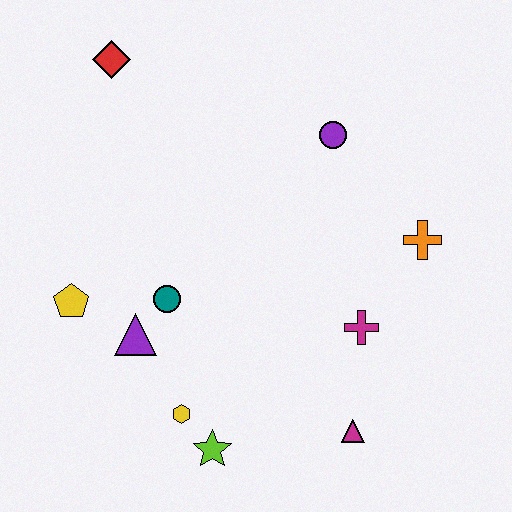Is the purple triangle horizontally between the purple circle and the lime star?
No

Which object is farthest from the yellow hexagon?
The red diamond is farthest from the yellow hexagon.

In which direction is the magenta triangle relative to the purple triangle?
The magenta triangle is to the right of the purple triangle.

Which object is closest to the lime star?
The yellow hexagon is closest to the lime star.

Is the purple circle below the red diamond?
Yes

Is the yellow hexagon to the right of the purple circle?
No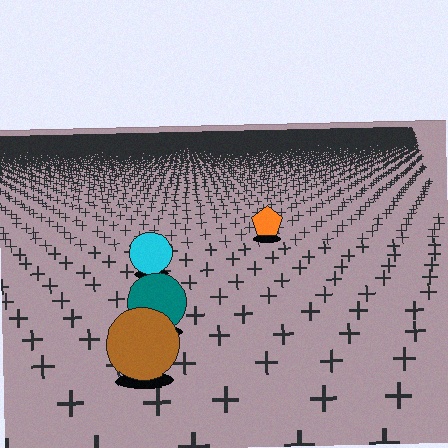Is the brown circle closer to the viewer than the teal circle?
Yes. The brown circle is closer — you can tell from the texture gradient: the ground texture is coarser near it.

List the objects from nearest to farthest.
From nearest to farthest: the brown circle, the teal circle, the cyan circle, the orange pentagon.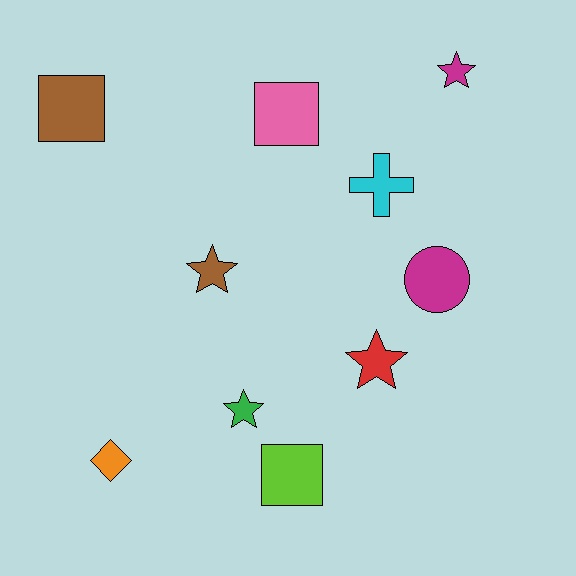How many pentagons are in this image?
There are no pentagons.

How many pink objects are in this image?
There is 1 pink object.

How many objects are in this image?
There are 10 objects.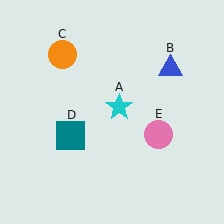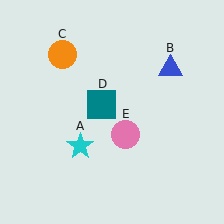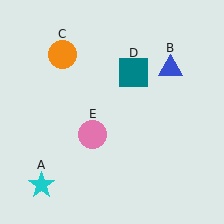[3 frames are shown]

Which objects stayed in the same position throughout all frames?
Blue triangle (object B) and orange circle (object C) remained stationary.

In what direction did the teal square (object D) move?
The teal square (object D) moved up and to the right.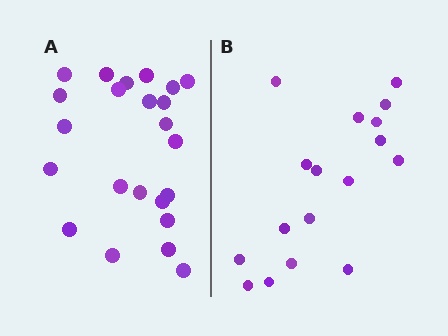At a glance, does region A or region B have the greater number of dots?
Region A (the left region) has more dots.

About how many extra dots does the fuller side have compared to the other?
Region A has about 6 more dots than region B.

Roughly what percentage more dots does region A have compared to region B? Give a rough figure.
About 35% more.